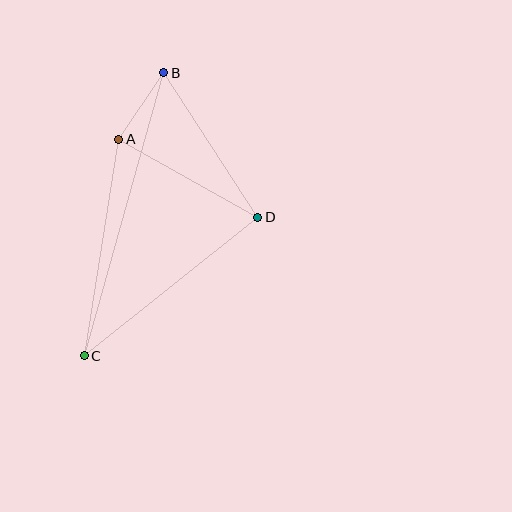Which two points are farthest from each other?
Points B and C are farthest from each other.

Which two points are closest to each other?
Points A and B are closest to each other.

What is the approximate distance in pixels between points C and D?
The distance between C and D is approximately 222 pixels.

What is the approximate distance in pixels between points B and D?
The distance between B and D is approximately 172 pixels.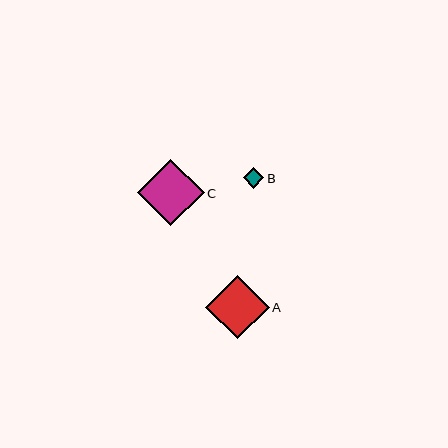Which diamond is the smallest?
Diamond B is the smallest with a size of approximately 20 pixels.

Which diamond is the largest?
Diamond C is the largest with a size of approximately 66 pixels.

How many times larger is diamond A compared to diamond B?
Diamond A is approximately 3.1 times the size of diamond B.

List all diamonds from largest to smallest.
From largest to smallest: C, A, B.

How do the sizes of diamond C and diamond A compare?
Diamond C and diamond A are approximately the same size.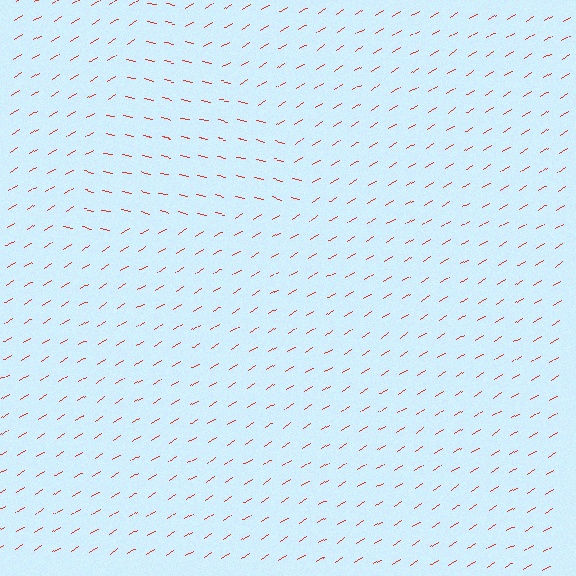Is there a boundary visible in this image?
Yes, there is a texture boundary formed by a change in line orientation.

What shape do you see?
I see a triangle.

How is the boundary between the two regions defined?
The boundary is defined purely by a change in line orientation (approximately 45 degrees difference). All lines are the same color and thickness.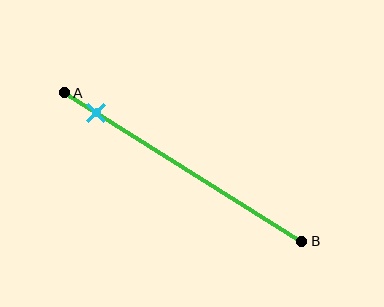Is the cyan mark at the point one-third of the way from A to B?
No, the mark is at about 15% from A, not at the 33% one-third point.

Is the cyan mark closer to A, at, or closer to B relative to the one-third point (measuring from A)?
The cyan mark is closer to point A than the one-third point of segment AB.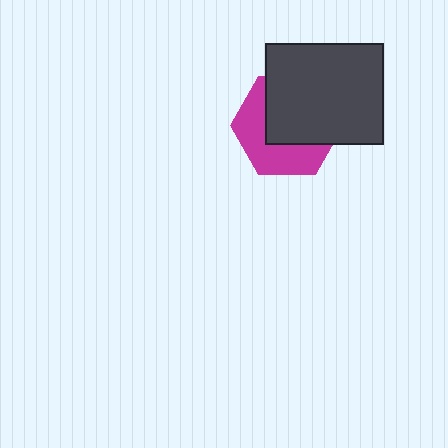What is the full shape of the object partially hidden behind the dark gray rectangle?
The partially hidden object is a magenta hexagon.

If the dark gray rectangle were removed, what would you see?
You would see the complete magenta hexagon.